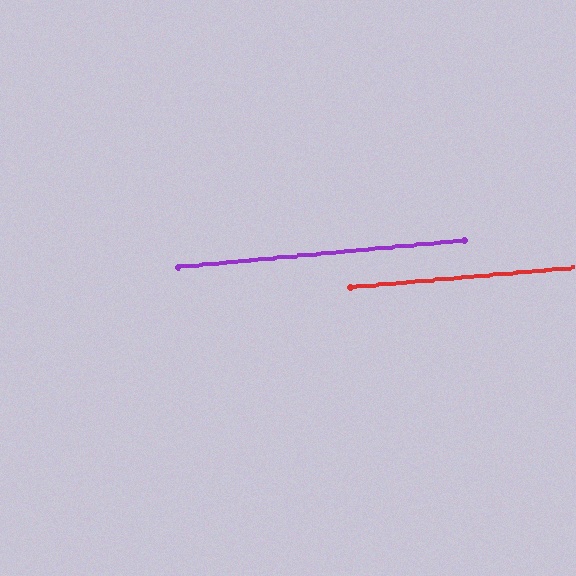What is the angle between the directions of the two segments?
Approximately 0 degrees.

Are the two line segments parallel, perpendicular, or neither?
Parallel — their directions differ by only 0.4°.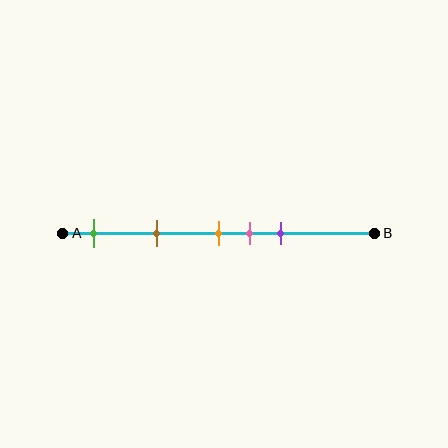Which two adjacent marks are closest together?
The orange and pink marks are the closest adjacent pair.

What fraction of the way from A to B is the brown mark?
The brown mark is approximately 30% (0.3) of the way from A to B.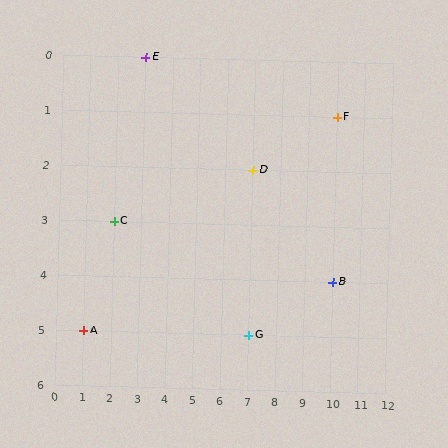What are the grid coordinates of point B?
Point B is at grid coordinates (10, 4).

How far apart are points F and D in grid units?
Points F and D are 3 columns and 1 row apart (about 3.2 grid units diagonally).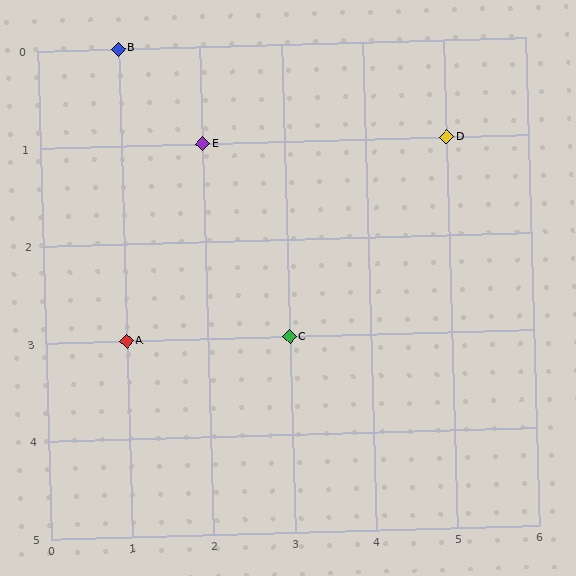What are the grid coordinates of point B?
Point B is at grid coordinates (1, 0).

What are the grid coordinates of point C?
Point C is at grid coordinates (3, 3).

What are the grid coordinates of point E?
Point E is at grid coordinates (2, 1).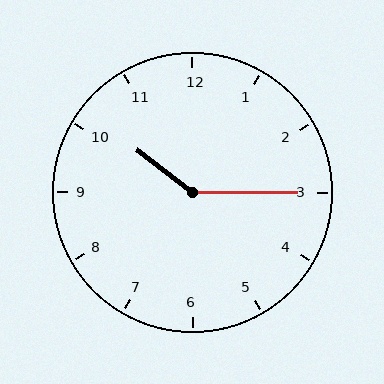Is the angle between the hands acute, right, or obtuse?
It is obtuse.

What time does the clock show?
10:15.